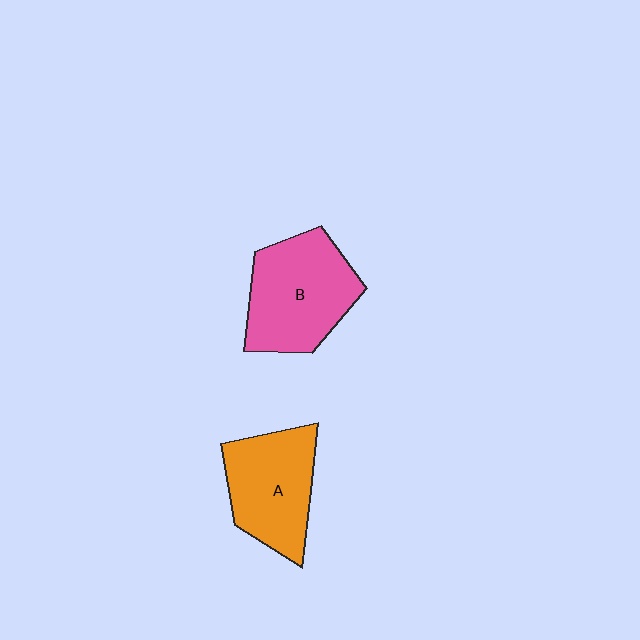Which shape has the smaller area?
Shape A (orange).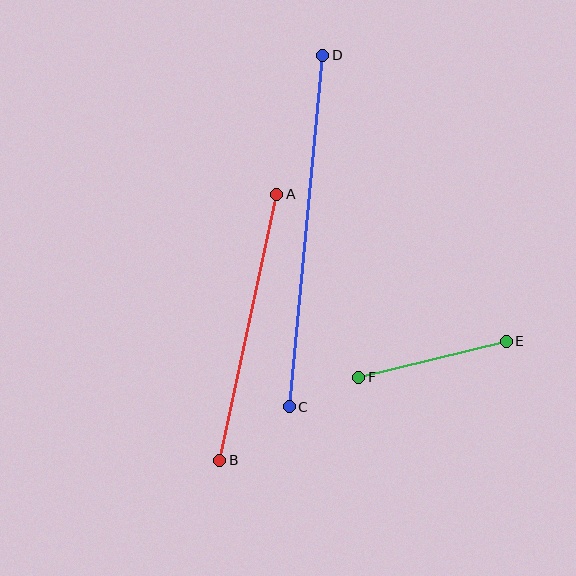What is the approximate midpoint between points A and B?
The midpoint is at approximately (248, 327) pixels.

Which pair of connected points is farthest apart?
Points C and D are farthest apart.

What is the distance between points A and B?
The distance is approximately 272 pixels.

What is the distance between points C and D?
The distance is approximately 353 pixels.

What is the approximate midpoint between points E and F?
The midpoint is at approximately (433, 359) pixels.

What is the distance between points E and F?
The distance is approximately 152 pixels.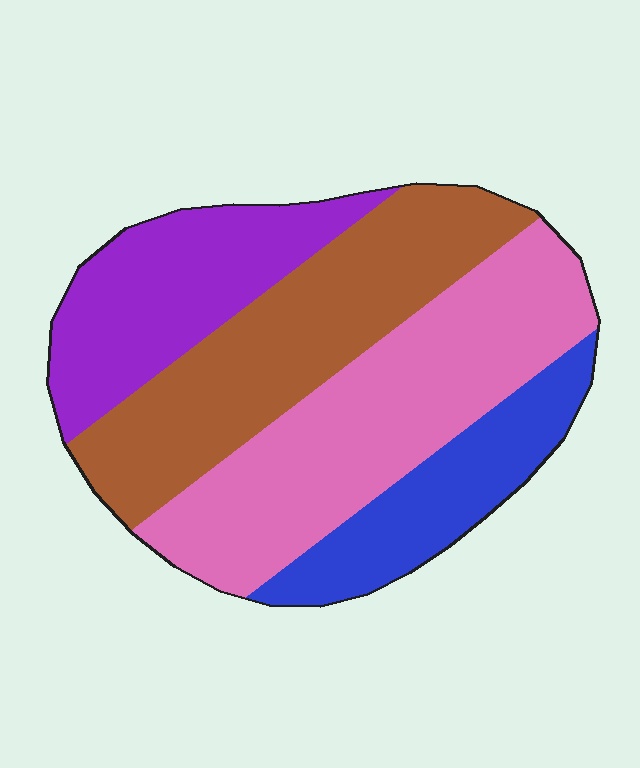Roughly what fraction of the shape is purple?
Purple covers 20% of the shape.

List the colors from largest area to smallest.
From largest to smallest: pink, brown, purple, blue.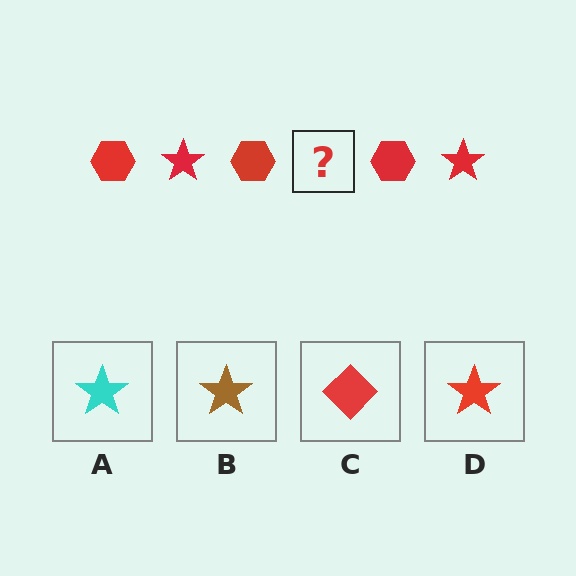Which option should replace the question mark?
Option D.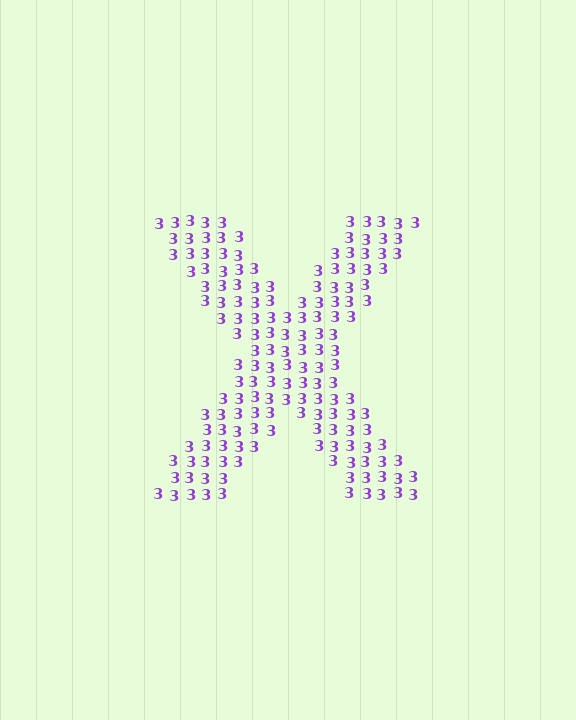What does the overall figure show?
The overall figure shows the letter X.